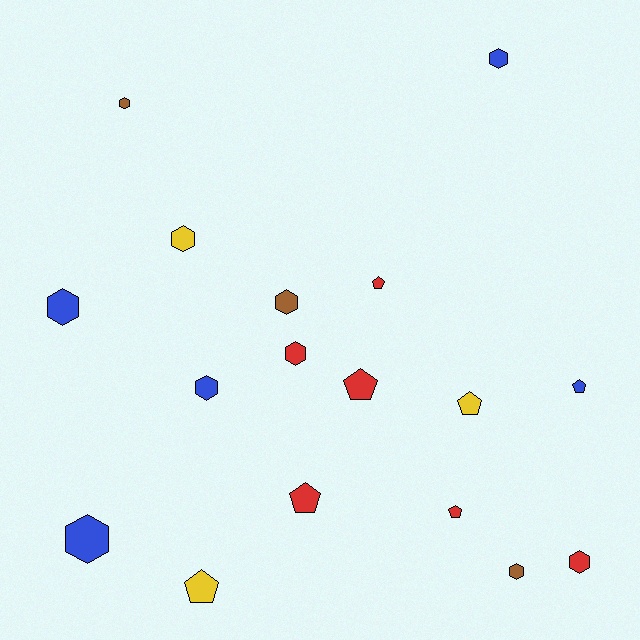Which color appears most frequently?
Red, with 6 objects.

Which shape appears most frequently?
Hexagon, with 10 objects.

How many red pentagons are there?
There are 4 red pentagons.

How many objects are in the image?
There are 17 objects.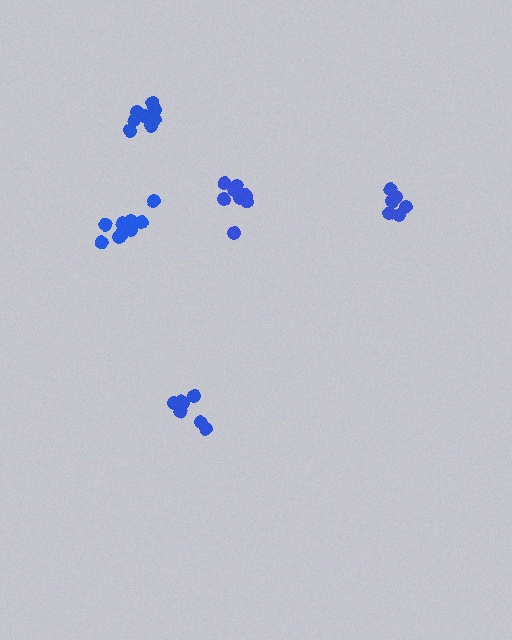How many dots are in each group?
Group 1: 10 dots, Group 2: 10 dots, Group 3: 7 dots, Group 4: 6 dots, Group 5: 9 dots (42 total).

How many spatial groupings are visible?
There are 5 spatial groupings.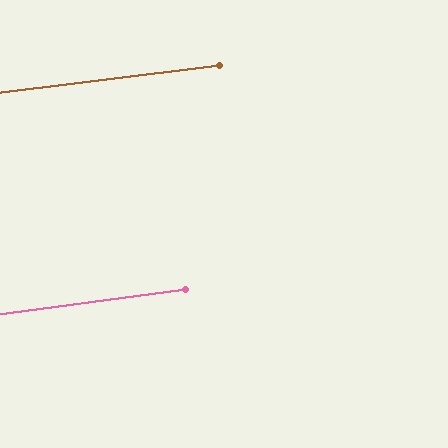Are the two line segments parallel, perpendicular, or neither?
Parallel — their directions differ by only 0.6°.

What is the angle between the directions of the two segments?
Approximately 1 degree.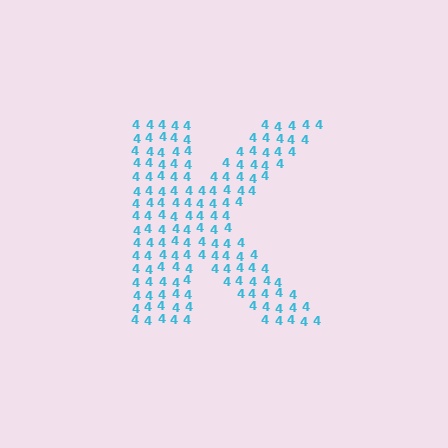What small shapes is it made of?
It is made of small digit 4's.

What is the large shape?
The large shape is the letter K.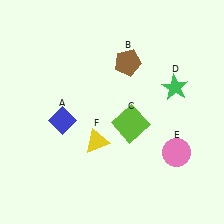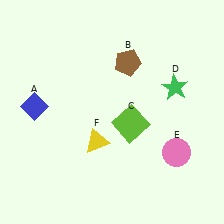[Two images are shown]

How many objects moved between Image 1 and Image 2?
1 object moved between the two images.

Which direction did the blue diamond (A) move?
The blue diamond (A) moved left.